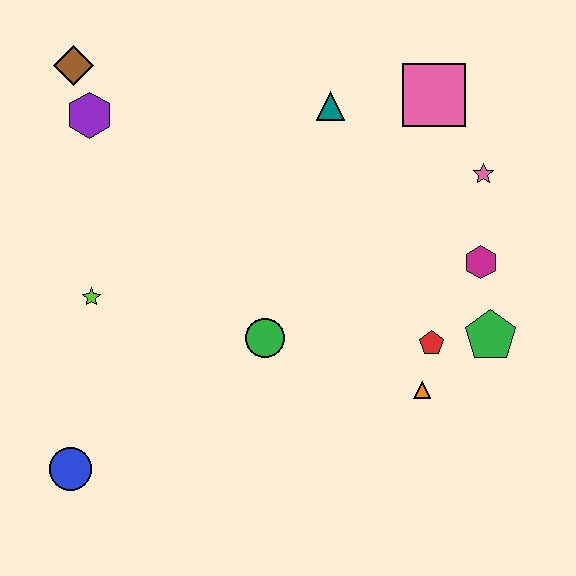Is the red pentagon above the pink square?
No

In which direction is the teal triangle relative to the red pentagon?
The teal triangle is above the red pentagon.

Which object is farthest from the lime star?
The pink star is farthest from the lime star.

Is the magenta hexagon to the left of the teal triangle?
No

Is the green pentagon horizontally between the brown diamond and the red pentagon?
No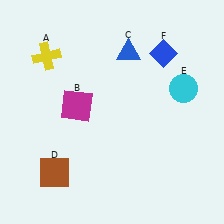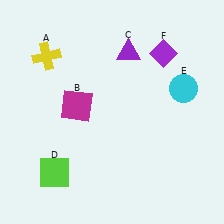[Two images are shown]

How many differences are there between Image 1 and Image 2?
There are 3 differences between the two images.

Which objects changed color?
C changed from blue to purple. D changed from brown to lime. F changed from blue to purple.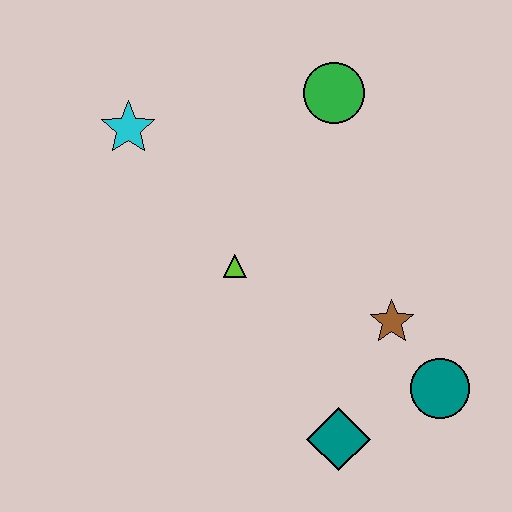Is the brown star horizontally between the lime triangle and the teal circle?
Yes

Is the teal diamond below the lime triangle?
Yes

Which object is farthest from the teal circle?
The cyan star is farthest from the teal circle.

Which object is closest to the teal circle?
The brown star is closest to the teal circle.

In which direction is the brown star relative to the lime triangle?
The brown star is to the right of the lime triangle.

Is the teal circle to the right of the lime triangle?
Yes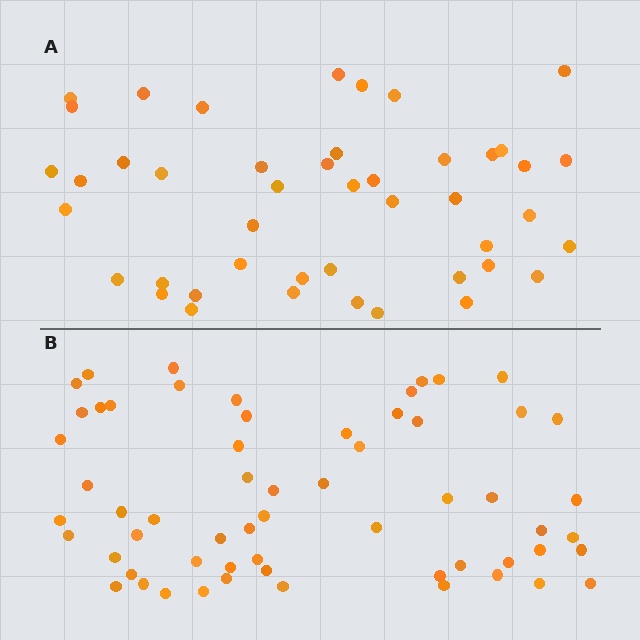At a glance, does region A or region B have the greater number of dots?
Region B (the bottom region) has more dots.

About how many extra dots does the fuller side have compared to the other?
Region B has approximately 15 more dots than region A.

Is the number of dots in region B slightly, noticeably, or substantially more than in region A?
Region B has noticeably more, but not dramatically so. The ratio is roughly 1.3 to 1.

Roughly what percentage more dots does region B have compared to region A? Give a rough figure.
About 35% more.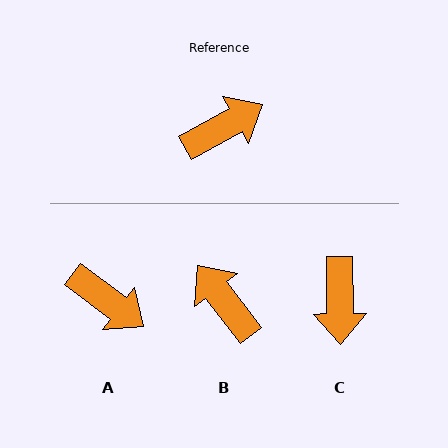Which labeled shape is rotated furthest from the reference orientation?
C, about 119 degrees away.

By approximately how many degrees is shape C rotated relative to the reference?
Approximately 119 degrees clockwise.